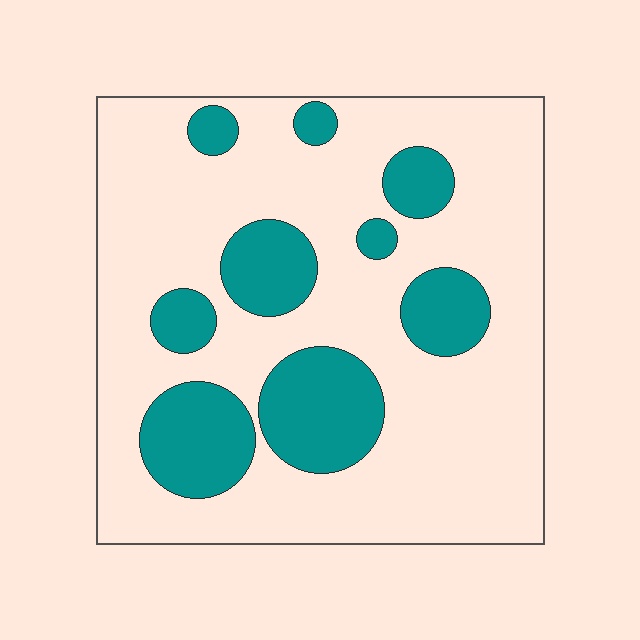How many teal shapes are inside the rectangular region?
9.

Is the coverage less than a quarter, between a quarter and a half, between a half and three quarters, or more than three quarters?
Less than a quarter.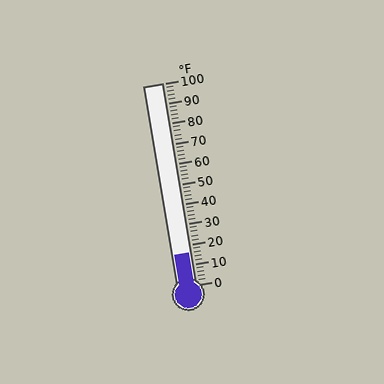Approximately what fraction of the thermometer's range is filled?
The thermometer is filled to approximately 15% of its range.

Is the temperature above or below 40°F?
The temperature is below 40°F.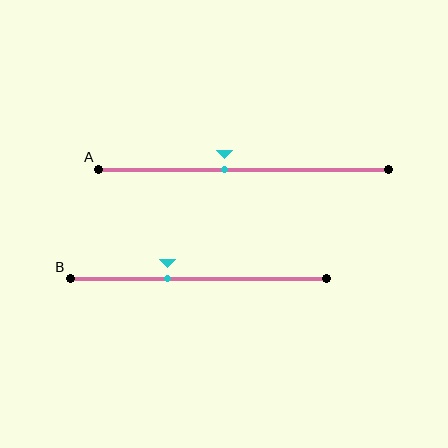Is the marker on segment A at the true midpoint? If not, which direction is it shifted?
No, the marker on segment A is shifted to the left by about 6% of the segment length.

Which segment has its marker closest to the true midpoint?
Segment A has its marker closest to the true midpoint.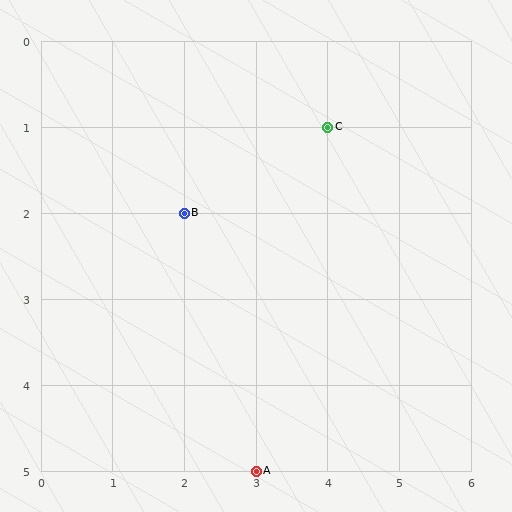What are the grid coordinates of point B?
Point B is at grid coordinates (2, 2).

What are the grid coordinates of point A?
Point A is at grid coordinates (3, 5).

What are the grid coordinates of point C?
Point C is at grid coordinates (4, 1).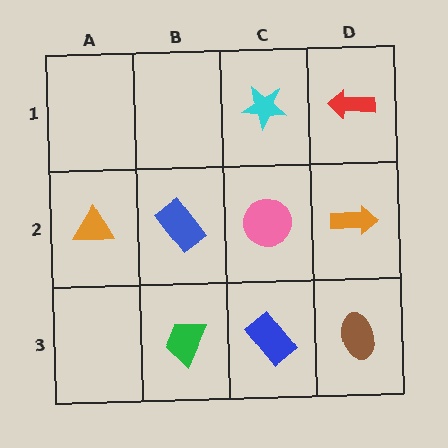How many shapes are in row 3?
3 shapes.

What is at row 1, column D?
A red arrow.